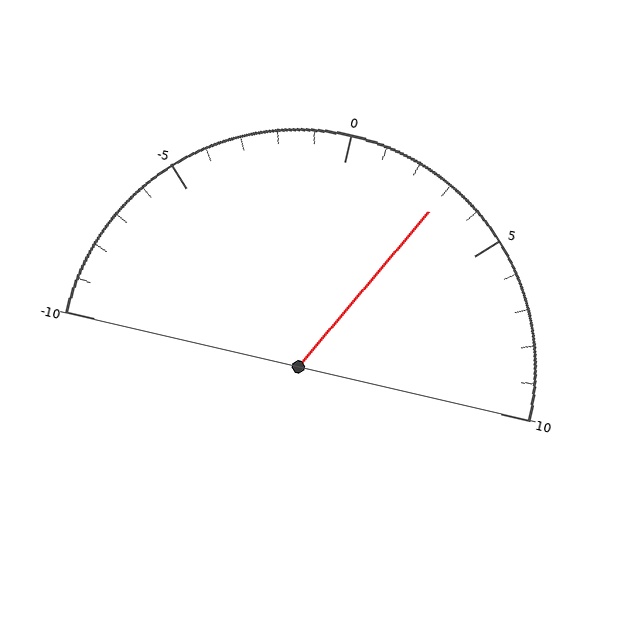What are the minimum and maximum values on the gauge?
The gauge ranges from -10 to 10.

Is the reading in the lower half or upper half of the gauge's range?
The reading is in the upper half of the range (-10 to 10).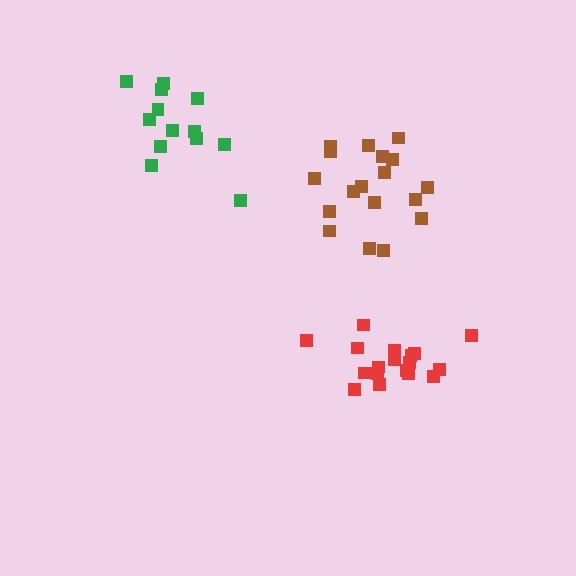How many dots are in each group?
Group 1: 18 dots, Group 2: 13 dots, Group 3: 19 dots (50 total).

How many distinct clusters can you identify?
There are 3 distinct clusters.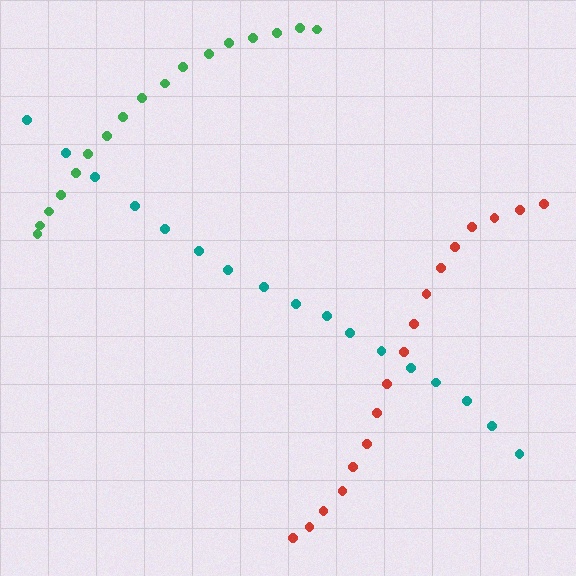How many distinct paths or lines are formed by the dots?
There are 3 distinct paths.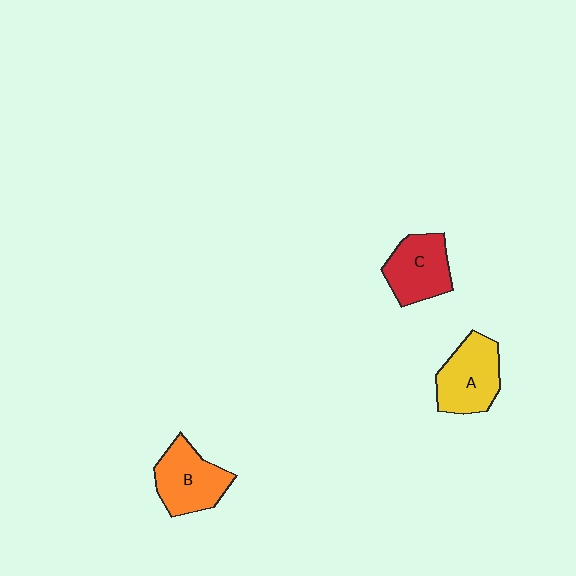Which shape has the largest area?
Shape A (yellow).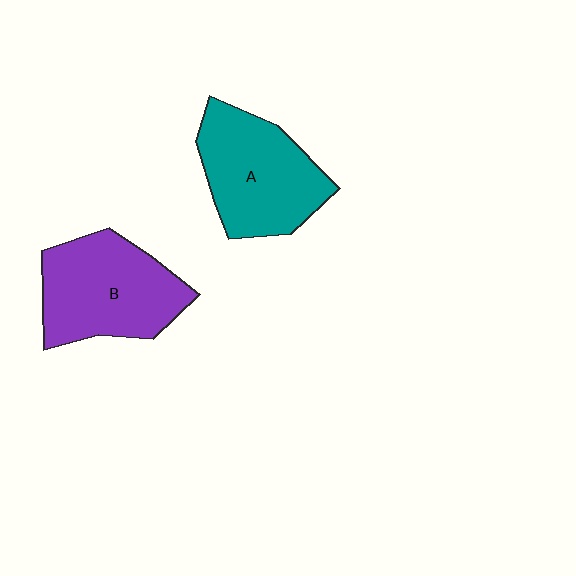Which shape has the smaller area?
Shape A (teal).